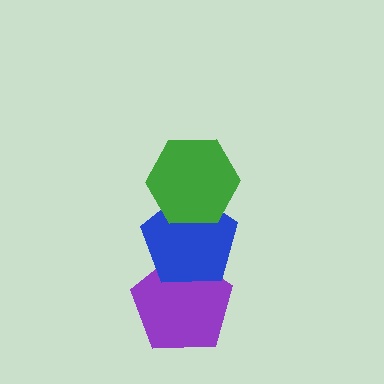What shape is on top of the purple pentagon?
The blue pentagon is on top of the purple pentagon.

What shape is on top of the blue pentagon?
The green hexagon is on top of the blue pentagon.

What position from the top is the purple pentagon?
The purple pentagon is 3rd from the top.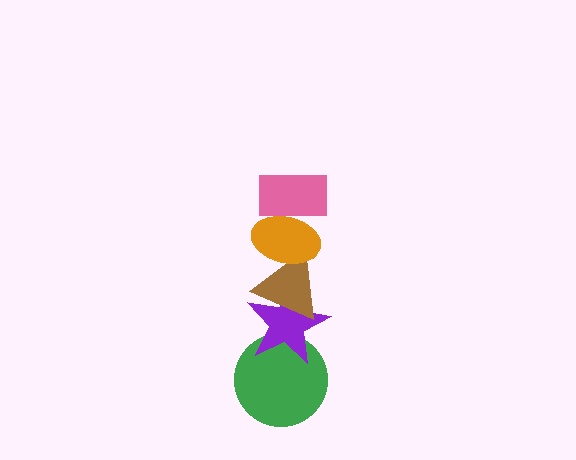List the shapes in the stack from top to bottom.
From top to bottom: the pink rectangle, the orange ellipse, the brown triangle, the purple star, the green circle.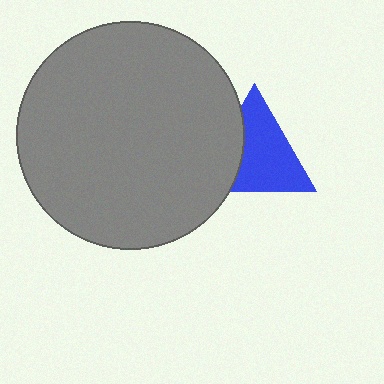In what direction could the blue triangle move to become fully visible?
The blue triangle could move right. That would shift it out from behind the gray circle entirely.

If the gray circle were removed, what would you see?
You would see the complete blue triangle.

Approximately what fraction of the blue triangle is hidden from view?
Roughly 31% of the blue triangle is hidden behind the gray circle.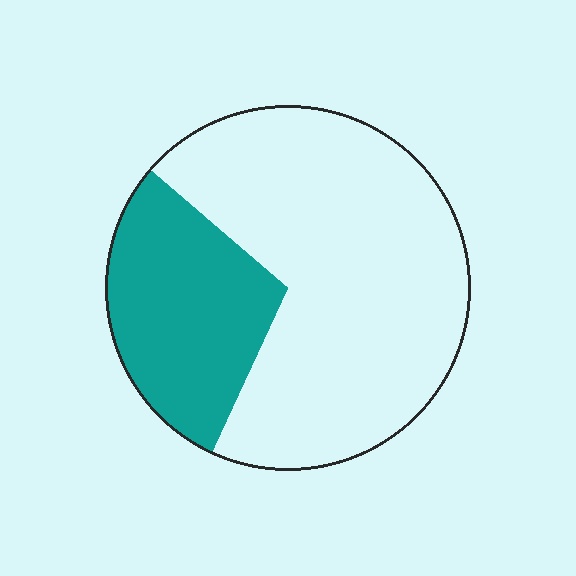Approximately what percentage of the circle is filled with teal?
Approximately 30%.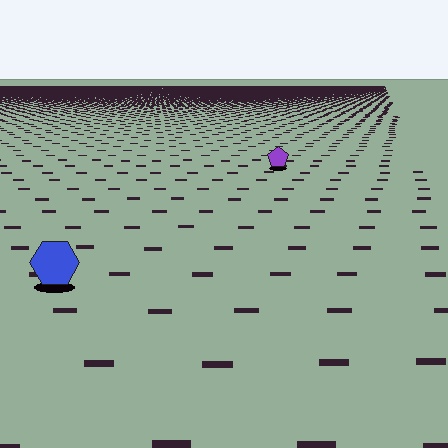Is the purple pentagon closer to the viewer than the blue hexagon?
No. The blue hexagon is closer — you can tell from the texture gradient: the ground texture is coarser near it.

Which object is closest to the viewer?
The blue hexagon is closest. The texture marks near it are larger and more spread out.